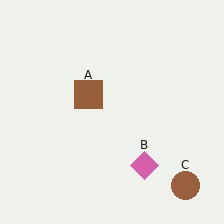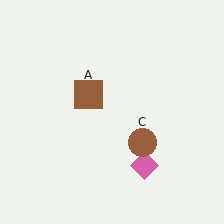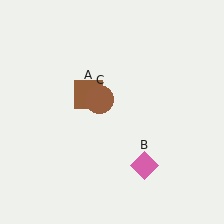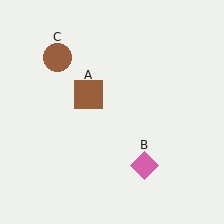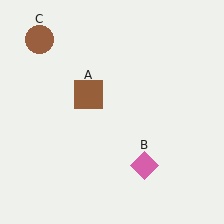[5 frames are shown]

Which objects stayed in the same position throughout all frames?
Brown square (object A) and pink diamond (object B) remained stationary.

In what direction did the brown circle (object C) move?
The brown circle (object C) moved up and to the left.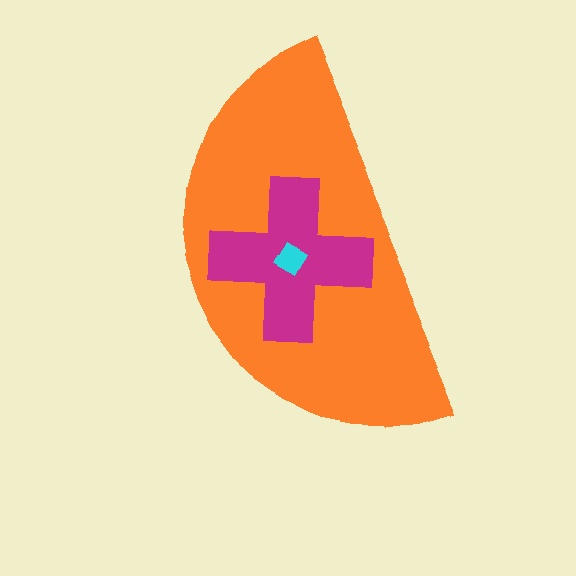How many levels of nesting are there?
3.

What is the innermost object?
The cyan diamond.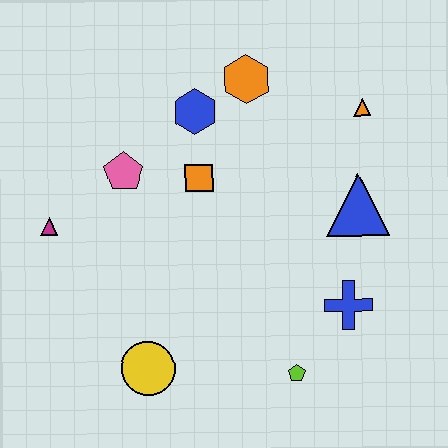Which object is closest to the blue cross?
The lime pentagon is closest to the blue cross.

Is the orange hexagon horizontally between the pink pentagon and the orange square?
No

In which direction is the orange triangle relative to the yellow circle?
The orange triangle is above the yellow circle.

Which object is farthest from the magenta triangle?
The orange triangle is farthest from the magenta triangle.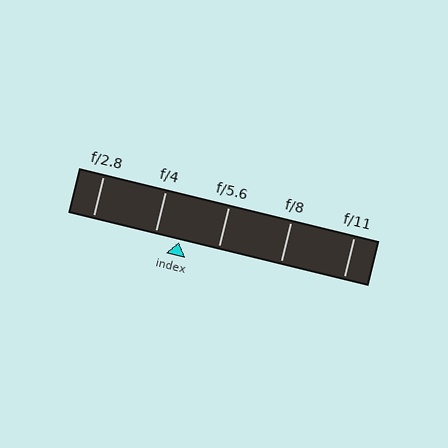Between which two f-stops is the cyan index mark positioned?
The index mark is between f/4 and f/5.6.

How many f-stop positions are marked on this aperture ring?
There are 5 f-stop positions marked.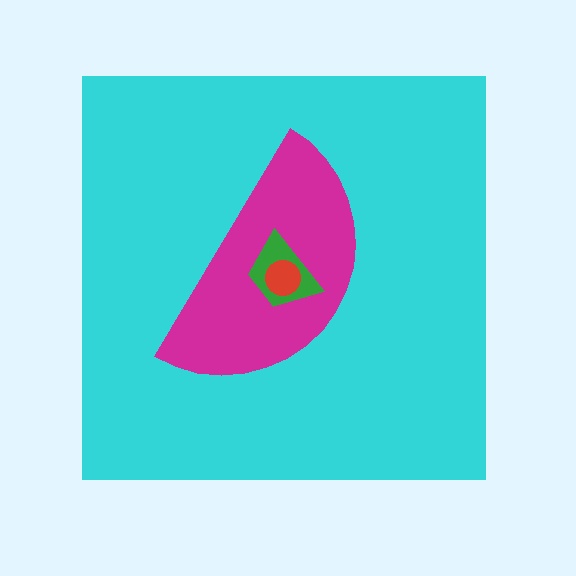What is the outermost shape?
The cyan square.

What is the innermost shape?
The red circle.